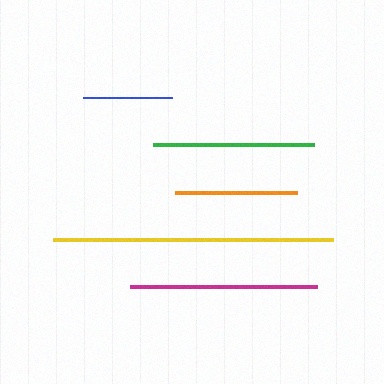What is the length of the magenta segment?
The magenta segment is approximately 187 pixels long.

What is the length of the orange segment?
The orange segment is approximately 123 pixels long.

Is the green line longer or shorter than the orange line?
The green line is longer than the orange line.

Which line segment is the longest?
The yellow line is the longest at approximately 280 pixels.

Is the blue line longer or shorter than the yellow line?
The yellow line is longer than the blue line.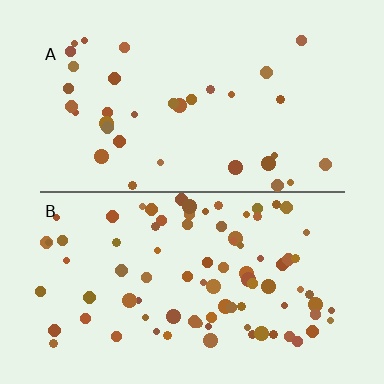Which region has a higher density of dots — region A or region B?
B (the bottom).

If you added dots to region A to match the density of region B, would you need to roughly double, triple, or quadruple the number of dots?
Approximately triple.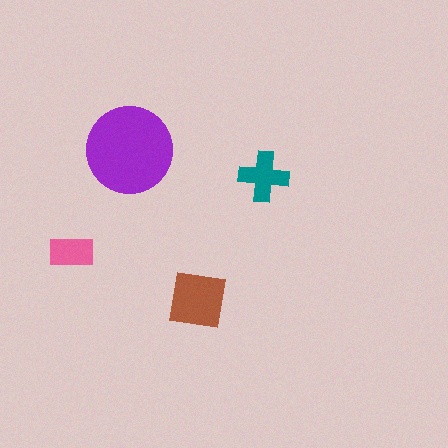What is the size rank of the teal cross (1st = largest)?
3rd.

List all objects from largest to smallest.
The purple circle, the brown square, the teal cross, the pink rectangle.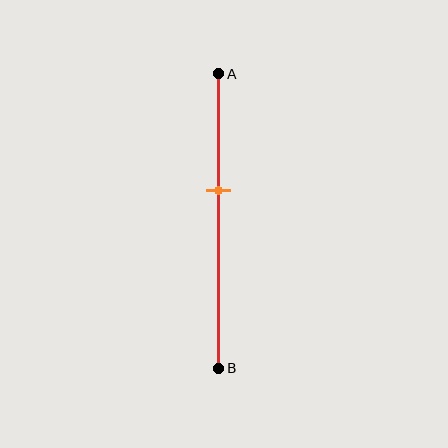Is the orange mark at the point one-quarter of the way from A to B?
No, the mark is at about 40% from A, not at the 25% one-quarter point.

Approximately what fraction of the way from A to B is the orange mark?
The orange mark is approximately 40% of the way from A to B.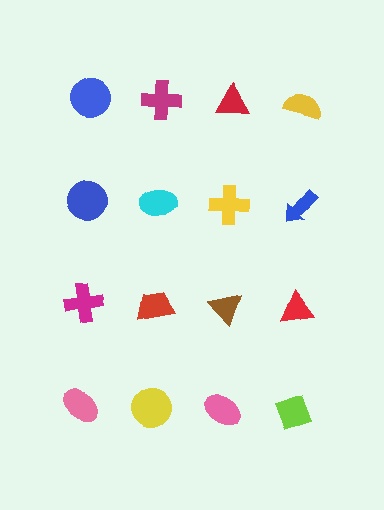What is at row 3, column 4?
A red triangle.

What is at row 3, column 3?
A brown triangle.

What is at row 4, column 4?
A lime diamond.